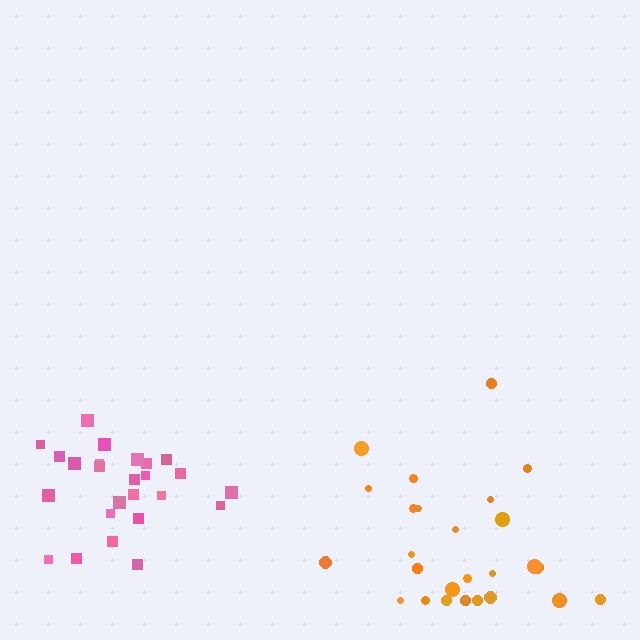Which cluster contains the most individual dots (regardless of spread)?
Orange (27).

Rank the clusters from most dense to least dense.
pink, orange.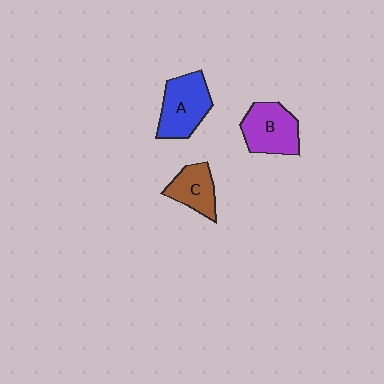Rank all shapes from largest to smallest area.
From largest to smallest: A (blue), B (purple), C (brown).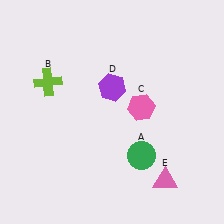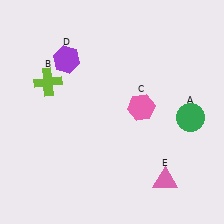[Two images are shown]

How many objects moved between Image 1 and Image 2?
2 objects moved between the two images.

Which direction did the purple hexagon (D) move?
The purple hexagon (D) moved left.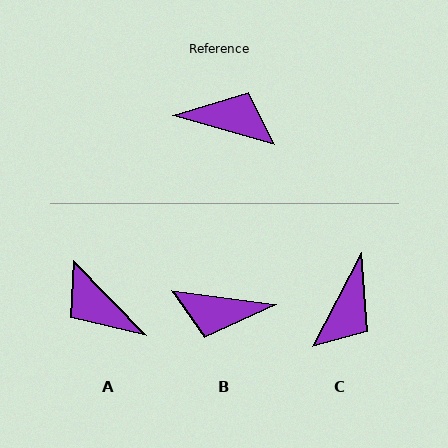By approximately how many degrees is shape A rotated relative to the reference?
Approximately 150 degrees counter-clockwise.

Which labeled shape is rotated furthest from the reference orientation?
B, about 172 degrees away.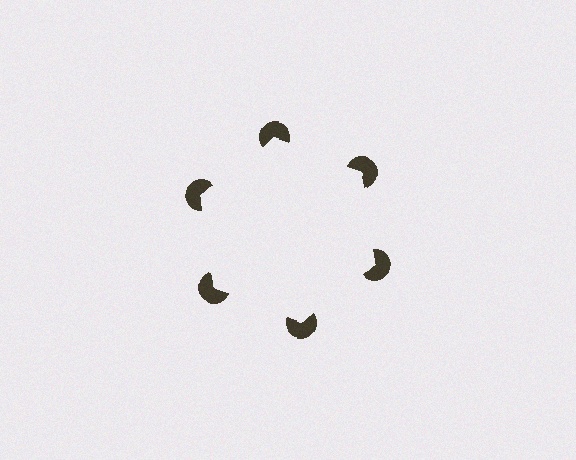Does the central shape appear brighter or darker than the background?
It typically appears slightly brighter than the background, even though no actual brightness change is drawn.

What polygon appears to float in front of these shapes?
An illusory hexagon — its edges are inferred from the aligned wedge cuts in the pac-man discs, not physically drawn.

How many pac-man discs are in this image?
There are 6 — one at each vertex of the illusory hexagon.